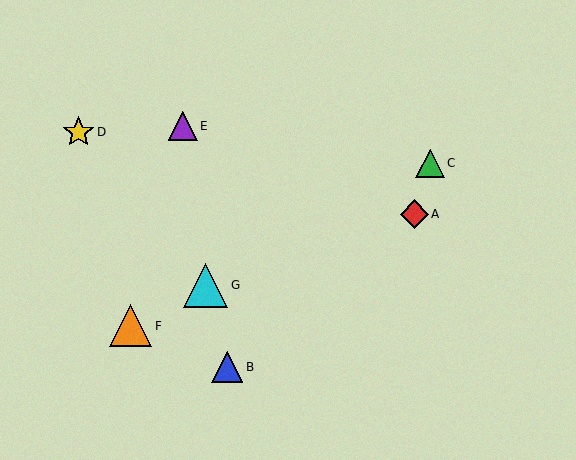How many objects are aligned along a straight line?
3 objects (C, F, G) are aligned along a straight line.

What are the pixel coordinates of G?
Object G is at (206, 285).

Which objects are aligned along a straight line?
Objects C, F, G are aligned along a straight line.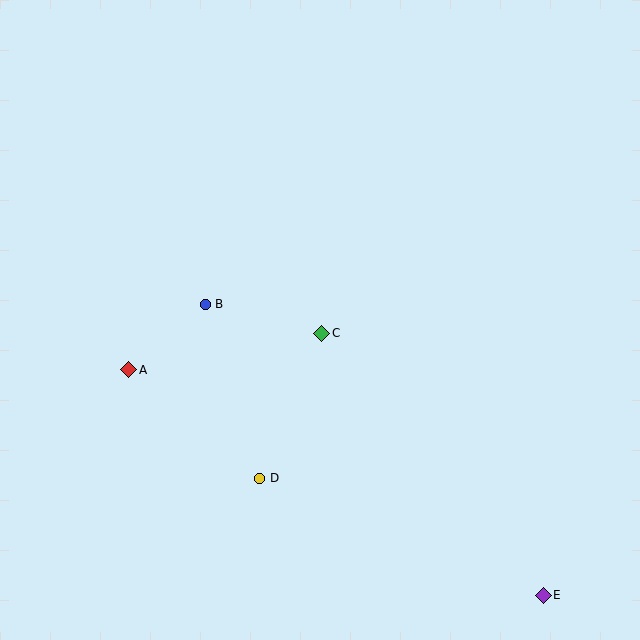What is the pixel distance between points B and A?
The distance between B and A is 101 pixels.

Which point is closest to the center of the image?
Point C at (322, 333) is closest to the center.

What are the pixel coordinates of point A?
Point A is at (129, 370).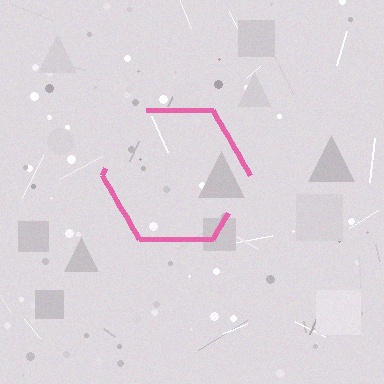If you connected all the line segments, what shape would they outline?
They would outline a hexagon.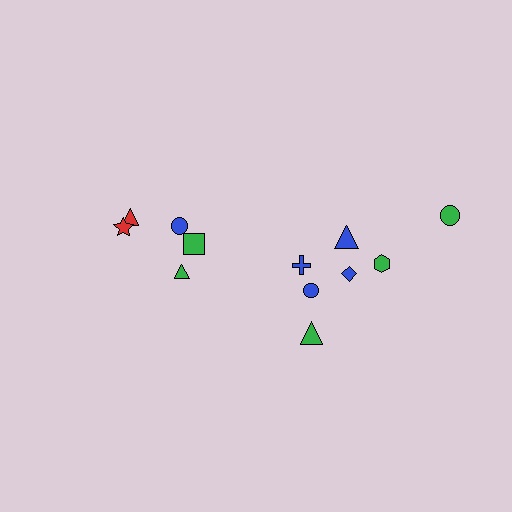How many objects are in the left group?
There are 5 objects.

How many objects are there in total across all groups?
There are 12 objects.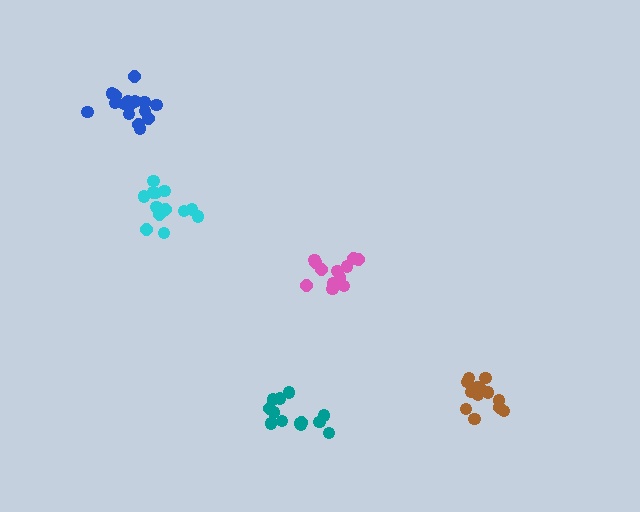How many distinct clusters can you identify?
There are 5 distinct clusters.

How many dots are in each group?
Group 1: 13 dots, Group 2: 15 dots, Group 3: 16 dots, Group 4: 13 dots, Group 5: 13 dots (70 total).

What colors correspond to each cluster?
The clusters are colored: teal, brown, blue, cyan, pink.